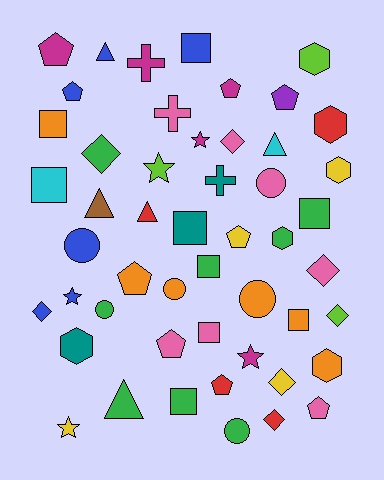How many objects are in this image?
There are 50 objects.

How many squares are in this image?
There are 9 squares.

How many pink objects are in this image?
There are 7 pink objects.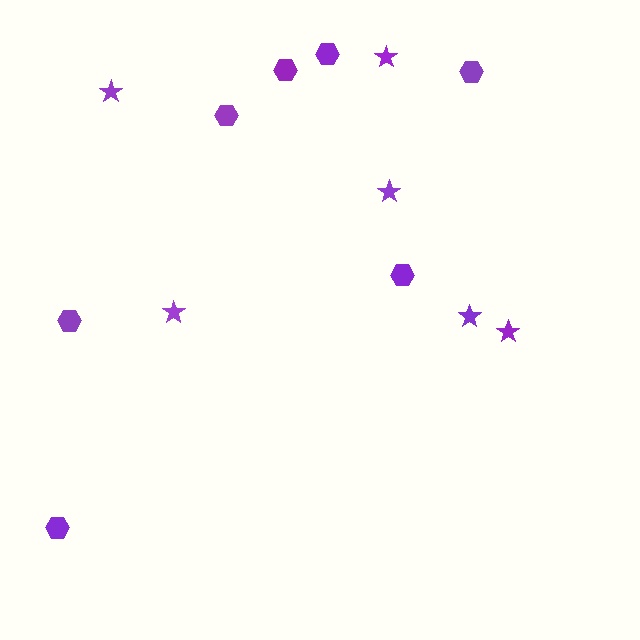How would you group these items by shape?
There are 2 groups: one group of hexagons (7) and one group of stars (6).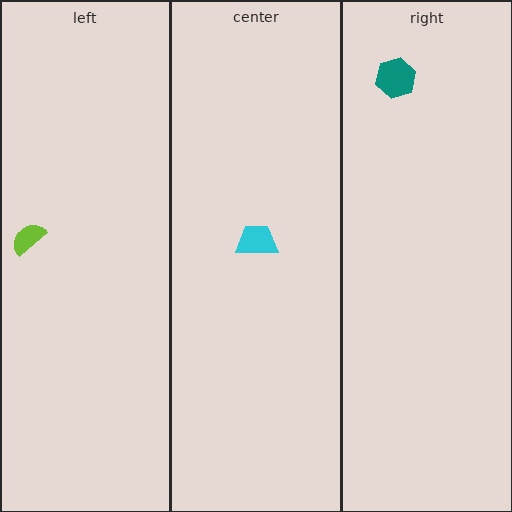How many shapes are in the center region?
1.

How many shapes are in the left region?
1.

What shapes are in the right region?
The teal hexagon.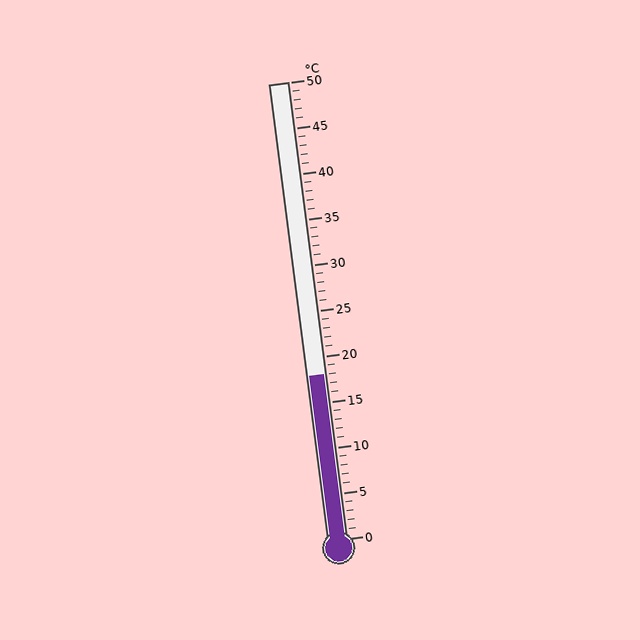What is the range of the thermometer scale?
The thermometer scale ranges from 0°C to 50°C.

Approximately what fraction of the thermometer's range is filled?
The thermometer is filled to approximately 35% of its range.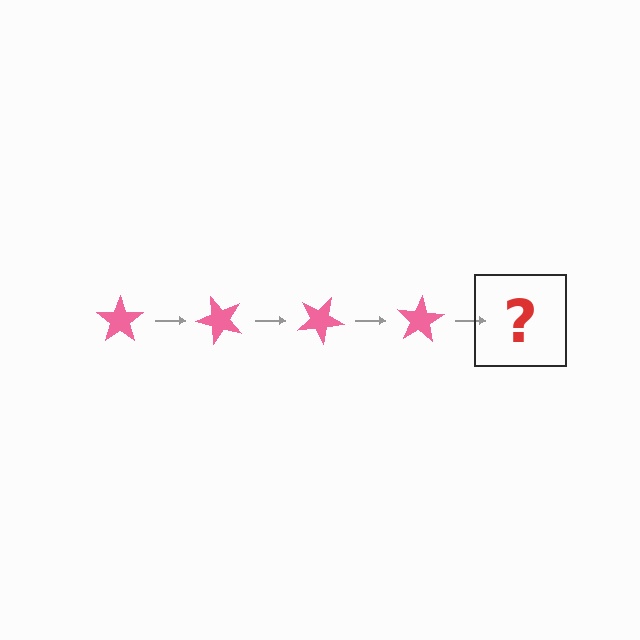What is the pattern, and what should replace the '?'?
The pattern is that the star rotates 50 degrees each step. The '?' should be a pink star rotated 200 degrees.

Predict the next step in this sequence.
The next step is a pink star rotated 200 degrees.